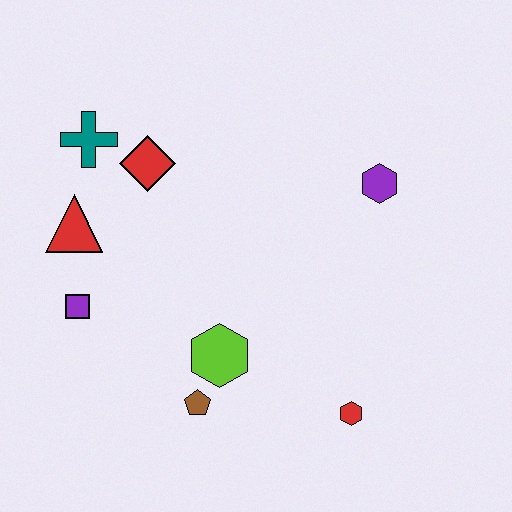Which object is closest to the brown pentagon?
The lime hexagon is closest to the brown pentagon.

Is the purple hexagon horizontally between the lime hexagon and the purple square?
No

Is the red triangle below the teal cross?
Yes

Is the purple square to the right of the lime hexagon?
No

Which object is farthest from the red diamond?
The red hexagon is farthest from the red diamond.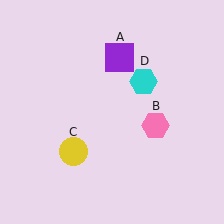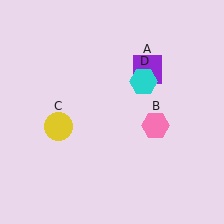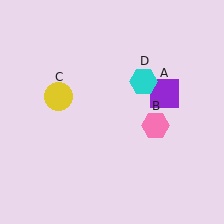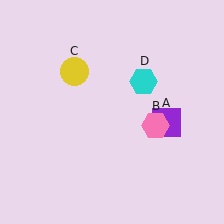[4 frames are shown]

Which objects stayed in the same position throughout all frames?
Pink hexagon (object B) and cyan hexagon (object D) remained stationary.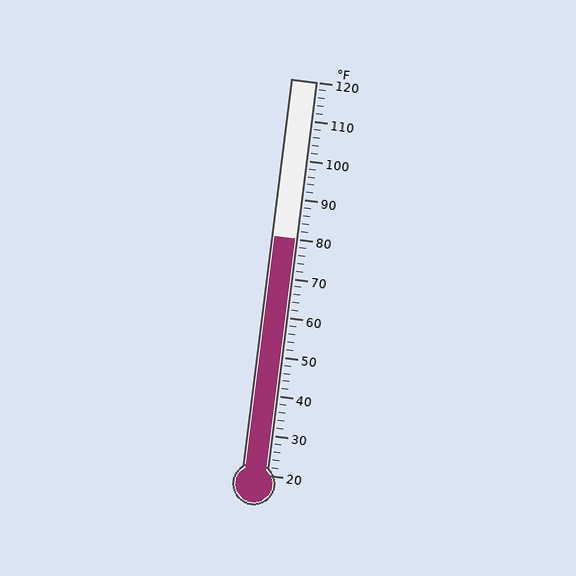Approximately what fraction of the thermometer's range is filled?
The thermometer is filled to approximately 60% of its range.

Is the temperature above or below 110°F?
The temperature is below 110°F.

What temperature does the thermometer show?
The thermometer shows approximately 80°F.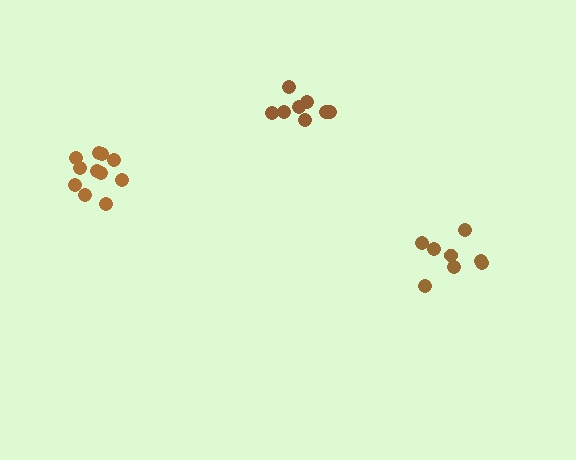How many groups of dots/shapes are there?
There are 3 groups.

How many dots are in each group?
Group 1: 8 dots, Group 2: 11 dots, Group 3: 8 dots (27 total).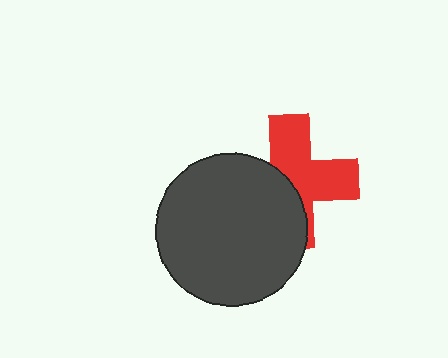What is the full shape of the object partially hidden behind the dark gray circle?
The partially hidden object is a red cross.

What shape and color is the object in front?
The object in front is a dark gray circle.